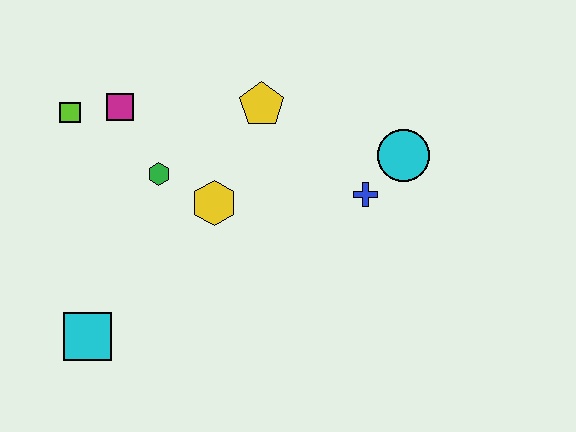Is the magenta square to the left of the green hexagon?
Yes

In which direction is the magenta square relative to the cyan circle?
The magenta square is to the left of the cyan circle.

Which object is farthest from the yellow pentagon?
The cyan square is farthest from the yellow pentagon.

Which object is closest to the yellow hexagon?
The green hexagon is closest to the yellow hexagon.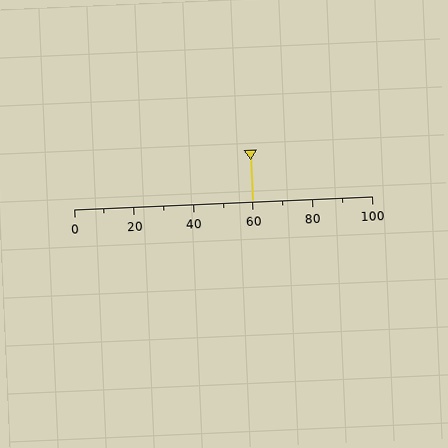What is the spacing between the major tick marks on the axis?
The major ticks are spaced 20 apart.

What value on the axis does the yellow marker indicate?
The marker indicates approximately 60.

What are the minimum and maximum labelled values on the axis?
The axis runs from 0 to 100.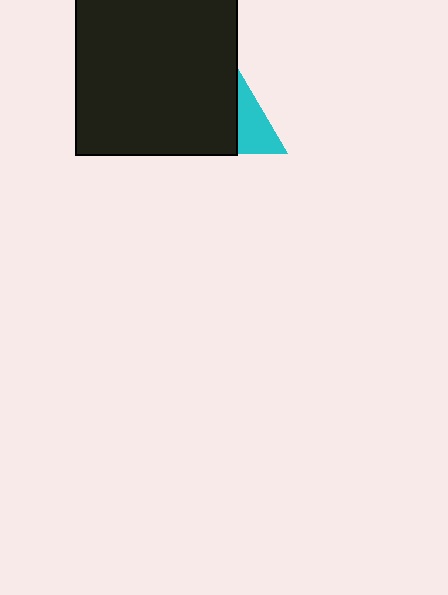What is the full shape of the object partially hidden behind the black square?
The partially hidden object is a cyan triangle.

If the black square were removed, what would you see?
You would see the complete cyan triangle.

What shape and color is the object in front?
The object in front is a black square.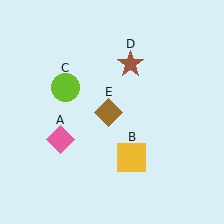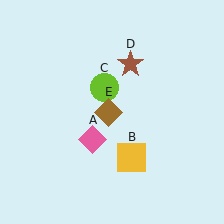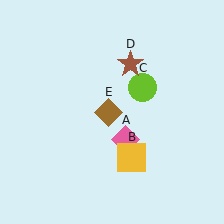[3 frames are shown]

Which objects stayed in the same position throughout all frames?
Yellow square (object B) and brown star (object D) and brown diamond (object E) remained stationary.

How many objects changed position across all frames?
2 objects changed position: pink diamond (object A), lime circle (object C).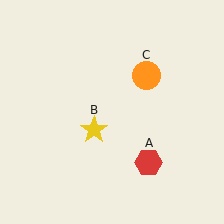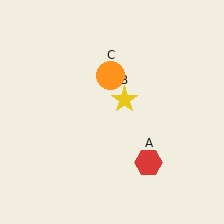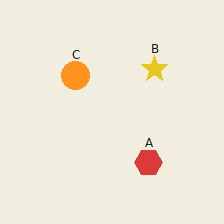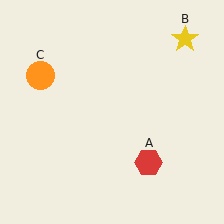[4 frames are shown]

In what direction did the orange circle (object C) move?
The orange circle (object C) moved left.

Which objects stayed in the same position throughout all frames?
Red hexagon (object A) remained stationary.